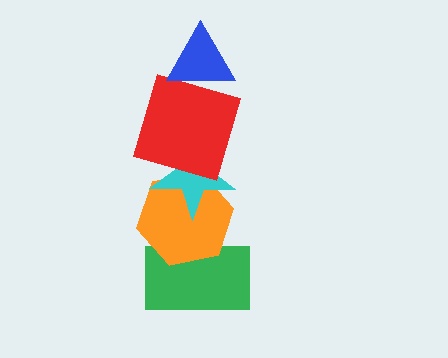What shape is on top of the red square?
The blue triangle is on top of the red square.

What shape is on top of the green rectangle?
The orange hexagon is on top of the green rectangle.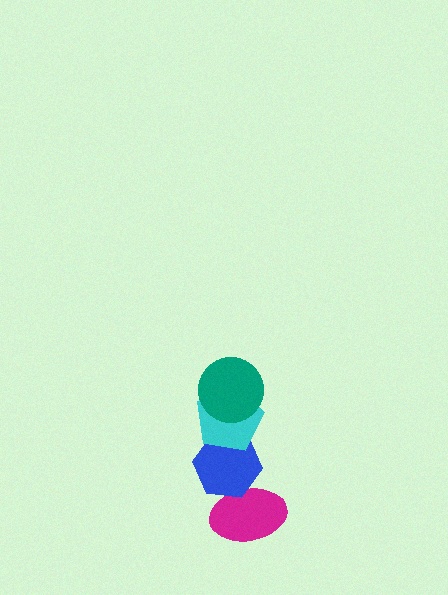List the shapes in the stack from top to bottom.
From top to bottom: the teal circle, the cyan pentagon, the blue hexagon, the magenta ellipse.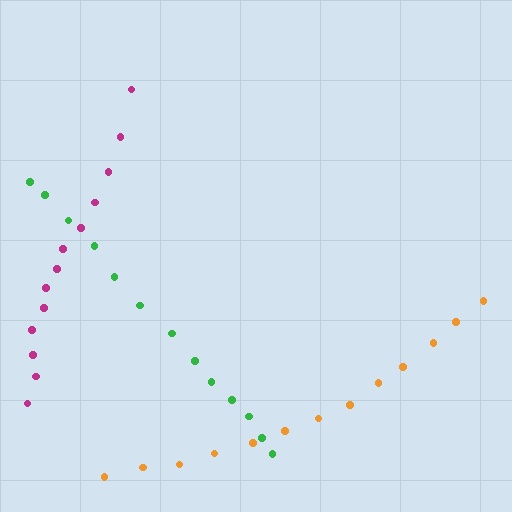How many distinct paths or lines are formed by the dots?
There are 3 distinct paths.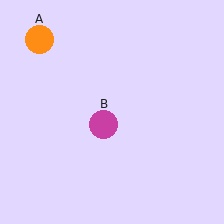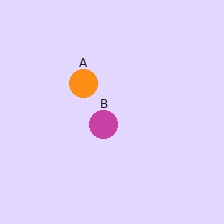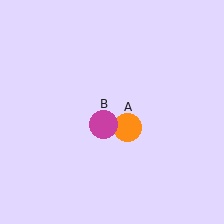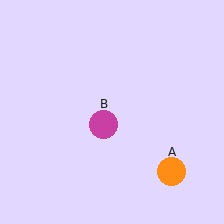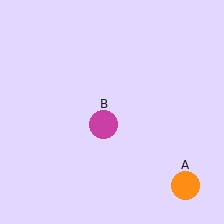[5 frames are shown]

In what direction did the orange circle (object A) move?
The orange circle (object A) moved down and to the right.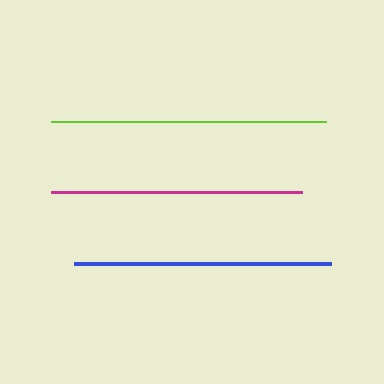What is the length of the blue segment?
The blue segment is approximately 257 pixels long.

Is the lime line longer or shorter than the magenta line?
The lime line is longer than the magenta line.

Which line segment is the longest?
The lime line is the longest at approximately 275 pixels.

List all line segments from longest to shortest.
From longest to shortest: lime, blue, magenta.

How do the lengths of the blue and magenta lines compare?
The blue and magenta lines are approximately the same length.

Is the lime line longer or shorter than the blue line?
The lime line is longer than the blue line.